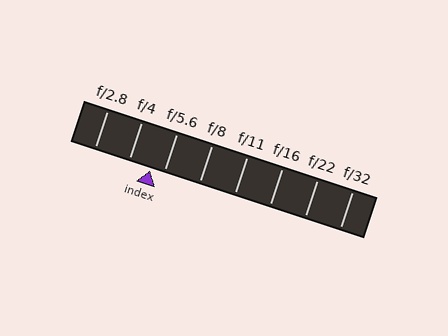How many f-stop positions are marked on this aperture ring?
There are 8 f-stop positions marked.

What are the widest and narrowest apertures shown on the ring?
The widest aperture shown is f/2.8 and the narrowest is f/32.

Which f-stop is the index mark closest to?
The index mark is closest to f/5.6.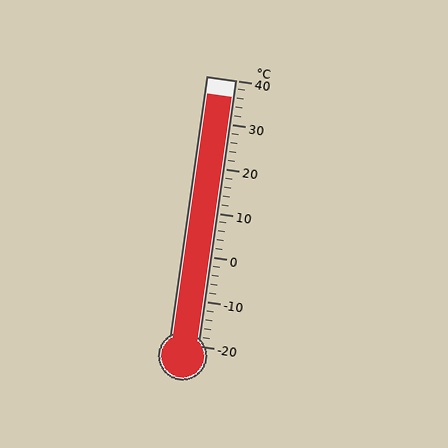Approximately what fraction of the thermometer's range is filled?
The thermometer is filled to approximately 95% of its range.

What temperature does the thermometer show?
The thermometer shows approximately 36°C.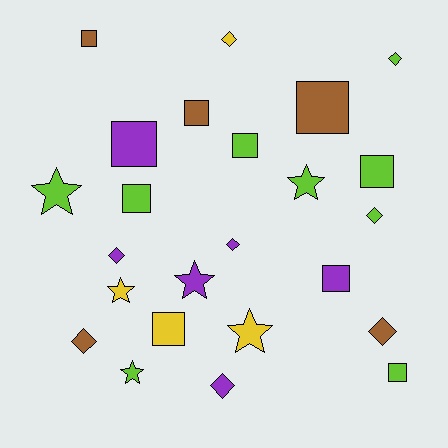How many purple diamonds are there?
There are 3 purple diamonds.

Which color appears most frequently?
Lime, with 9 objects.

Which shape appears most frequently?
Square, with 10 objects.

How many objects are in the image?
There are 24 objects.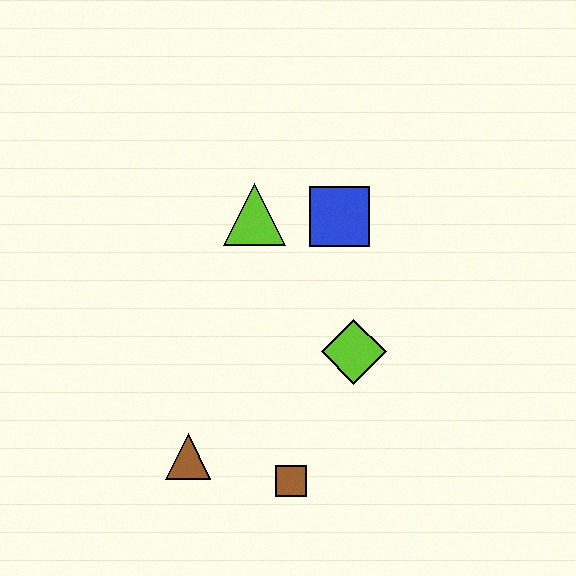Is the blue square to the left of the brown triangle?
No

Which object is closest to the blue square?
The lime triangle is closest to the blue square.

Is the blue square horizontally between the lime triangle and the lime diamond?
Yes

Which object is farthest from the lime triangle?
The brown square is farthest from the lime triangle.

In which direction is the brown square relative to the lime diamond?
The brown square is below the lime diamond.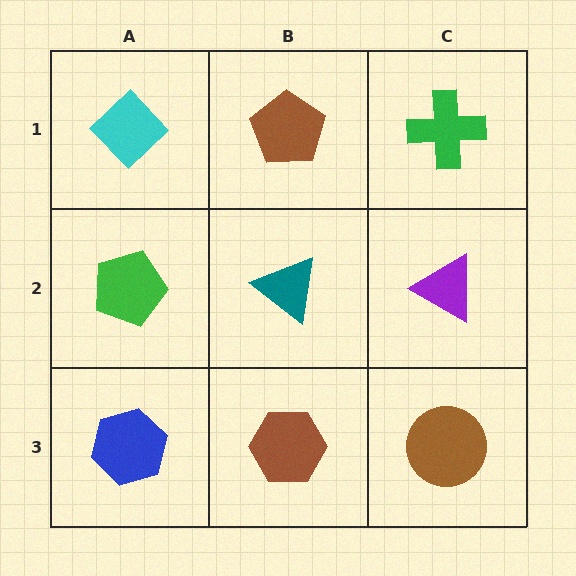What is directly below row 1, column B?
A teal triangle.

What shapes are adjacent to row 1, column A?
A green pentagon (row 2, column A), a brown pentagon (row 1, column B).